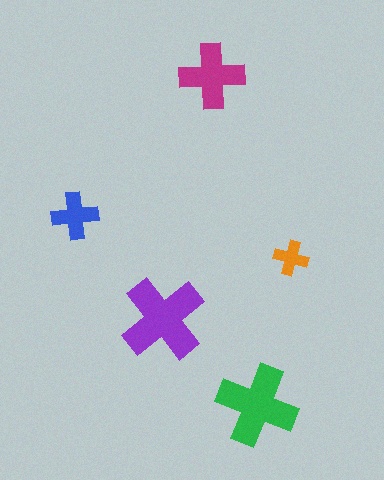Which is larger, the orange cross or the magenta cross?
The magenta one.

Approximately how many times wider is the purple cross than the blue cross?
About 2 times wider.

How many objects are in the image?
There are 5 objects in the image.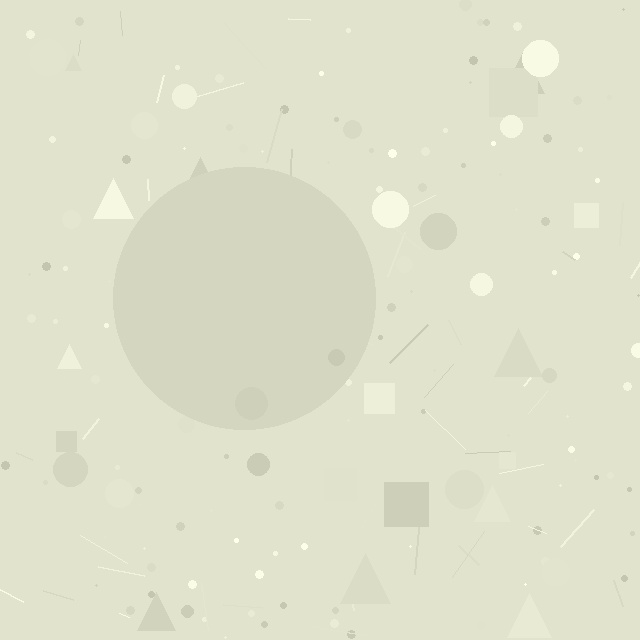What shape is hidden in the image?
A circle is hidden in the image.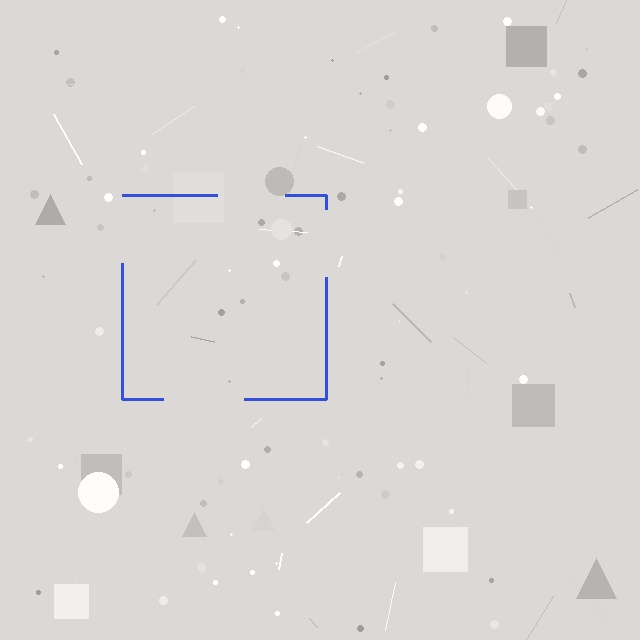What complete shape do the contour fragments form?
The contour fragments form a square.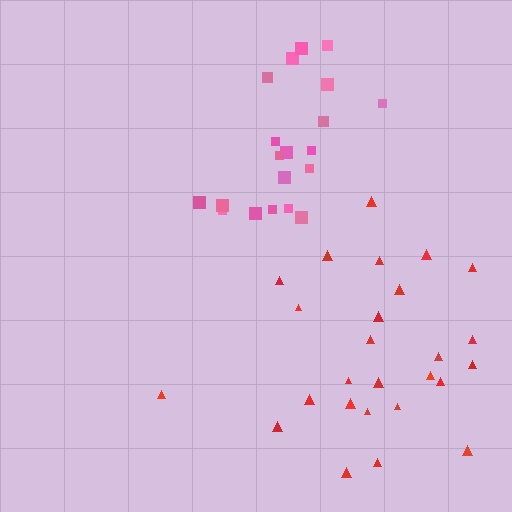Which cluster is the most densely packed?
Red.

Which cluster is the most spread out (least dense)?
Pink.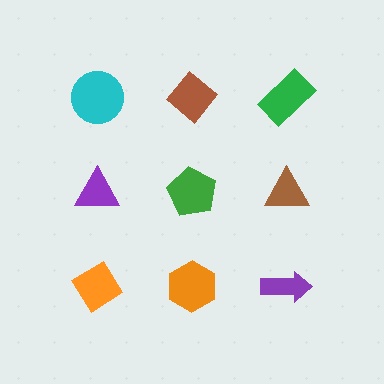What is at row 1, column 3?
A green rectangle.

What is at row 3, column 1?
An orange diamond.